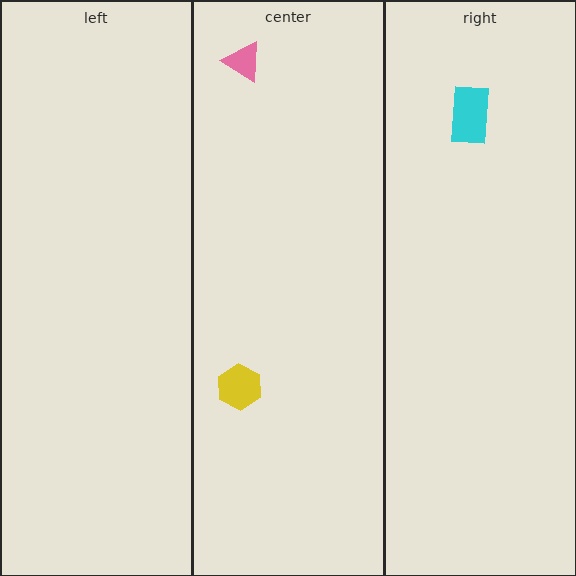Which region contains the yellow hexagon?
The center region.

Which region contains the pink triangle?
The center region.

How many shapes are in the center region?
2.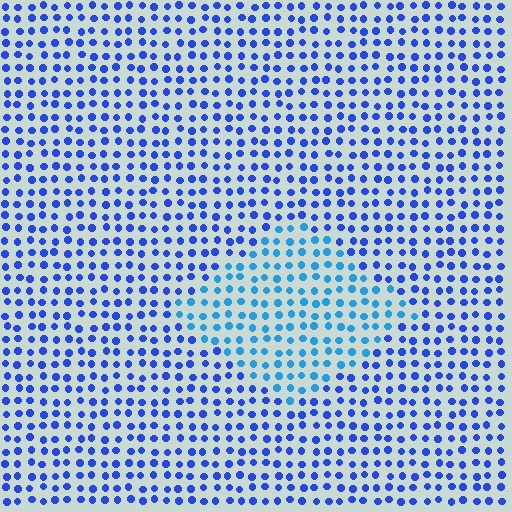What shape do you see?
I see a diamond.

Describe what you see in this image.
The image is filled with small blue elements in a uniform arrangement. A diamond-shaped region is visible where the elements are tinted to a slightly different hue, forming a subtle color boundary.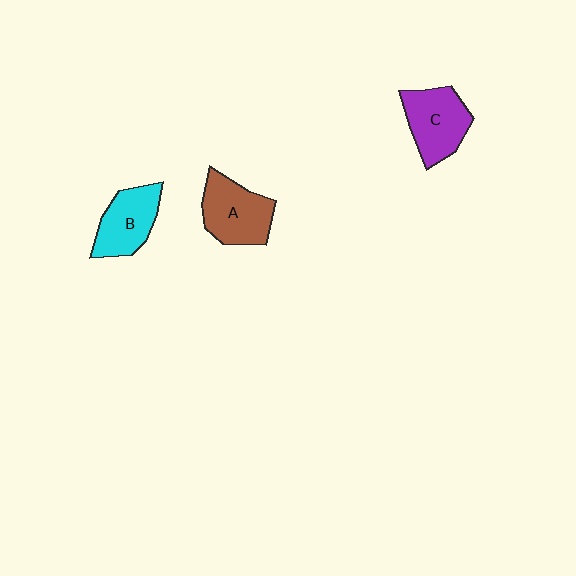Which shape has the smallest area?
Shape B (cyan).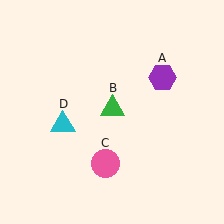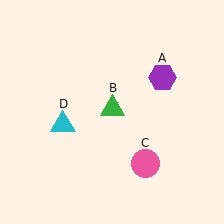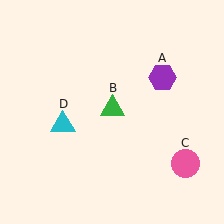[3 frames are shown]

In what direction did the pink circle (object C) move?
The pink circle (object C) moved right.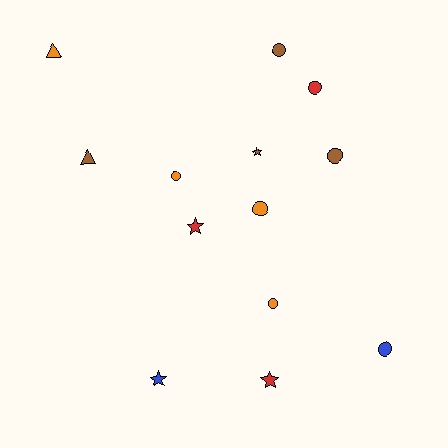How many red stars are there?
There are 2 red stars.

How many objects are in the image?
There are 13 objects.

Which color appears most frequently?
Brown, with 4 objects.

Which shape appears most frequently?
Circle, with 7 objects.